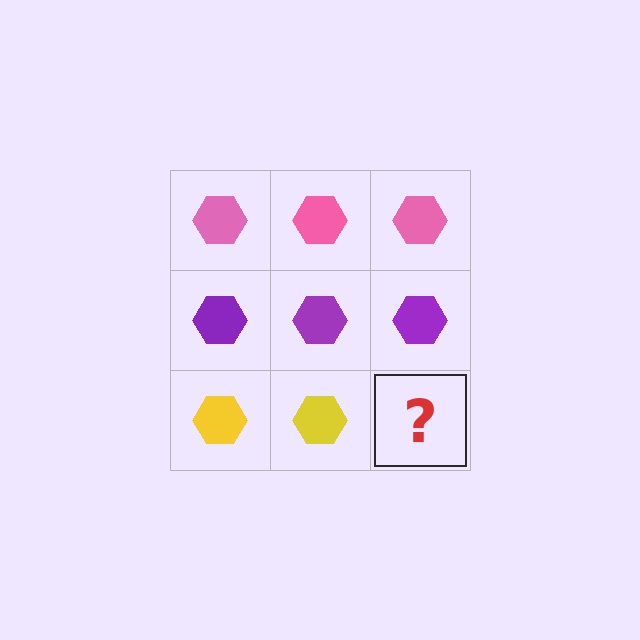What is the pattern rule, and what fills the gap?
The rule is that each row has a consistent color. The gap should be filled with a yellow hexagon.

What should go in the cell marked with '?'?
The missing cell should contain a yellow hexagon.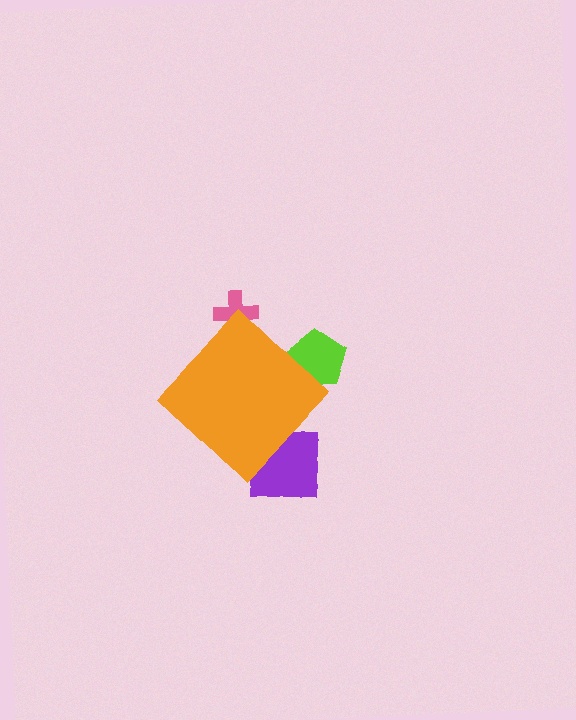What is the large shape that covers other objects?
An orange diamond.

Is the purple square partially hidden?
Yes, the purple square is partially hidden behind the orange diamond.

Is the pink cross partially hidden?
Yes, the pink cross is partially hidden behind the orange diamond.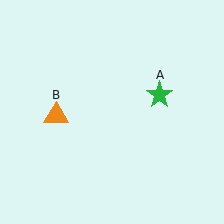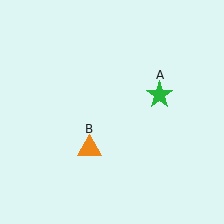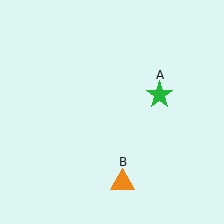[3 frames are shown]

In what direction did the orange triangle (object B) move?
The orange triangle (object B) moved down and to the right.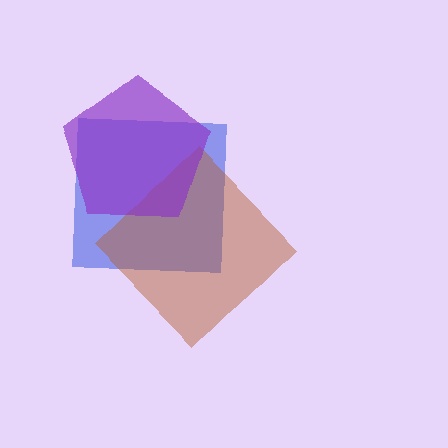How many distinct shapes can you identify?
There are 3 distinct shapes: a blue square, a brown diamond, a purple pentagon.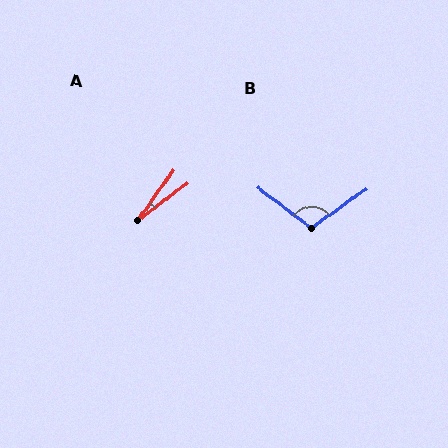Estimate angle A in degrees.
Approximately 17 degrees.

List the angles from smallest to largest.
A (17°), B (107°).